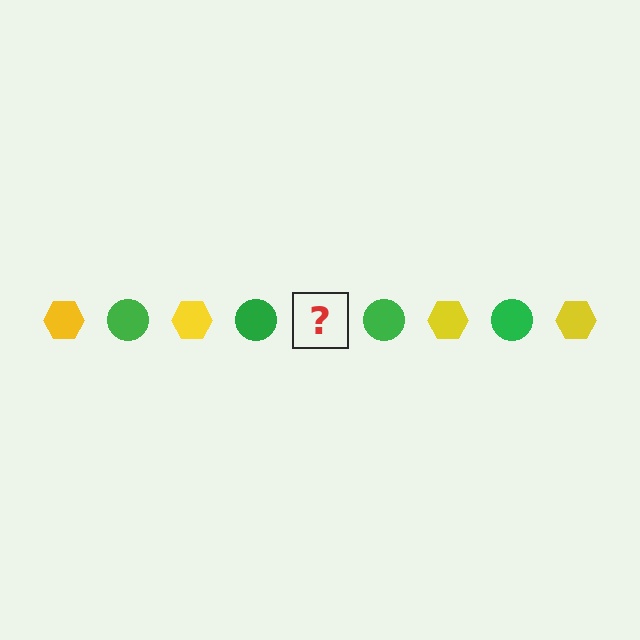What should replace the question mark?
The question mark should be replaced with a yellow hexagon.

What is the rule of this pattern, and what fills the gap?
The rule is that the pattern alternates between yellow hexagon and green circle. The gap should be filled with a yellow hexagon.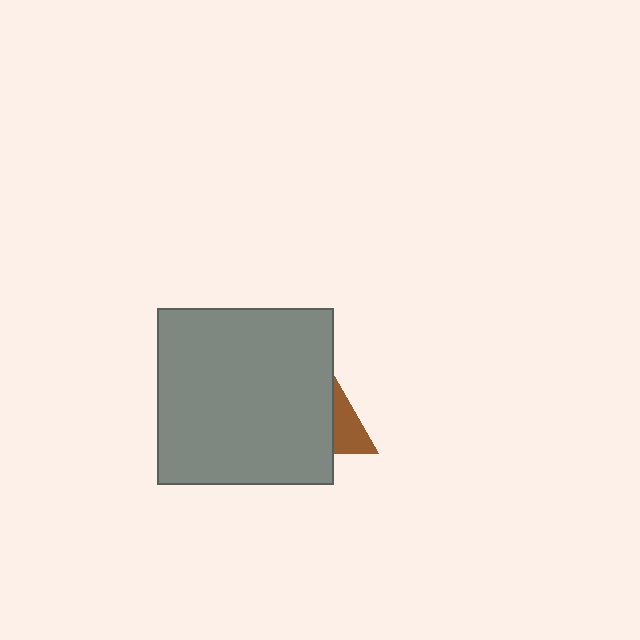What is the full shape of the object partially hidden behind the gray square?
The partially hidden object is a brown triangle.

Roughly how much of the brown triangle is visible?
A small part of it is visible (roughly 32%).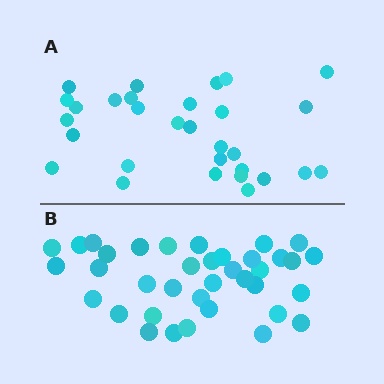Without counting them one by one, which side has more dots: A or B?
Region B (the bottom region) has more dots.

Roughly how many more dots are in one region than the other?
Region B has roughly 8 or so more dots than region A.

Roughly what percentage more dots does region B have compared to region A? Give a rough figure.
About 25% more.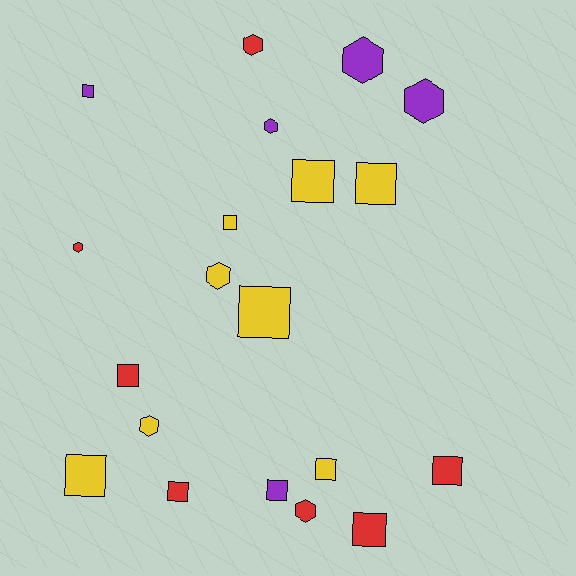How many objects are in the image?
There are 20 objects.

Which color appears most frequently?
Yellow, with 8 objects.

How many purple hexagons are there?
There are 3 purple hexagons.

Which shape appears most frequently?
Square, with 12 objects.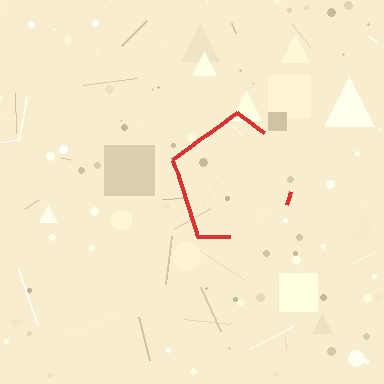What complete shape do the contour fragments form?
The contour fragments form a pentagon.